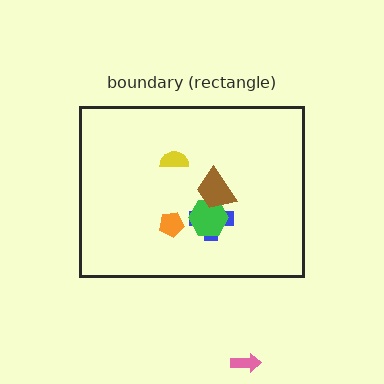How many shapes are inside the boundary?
5 inside, 1 outside.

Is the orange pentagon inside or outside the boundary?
Inside.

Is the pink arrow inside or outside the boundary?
Outside.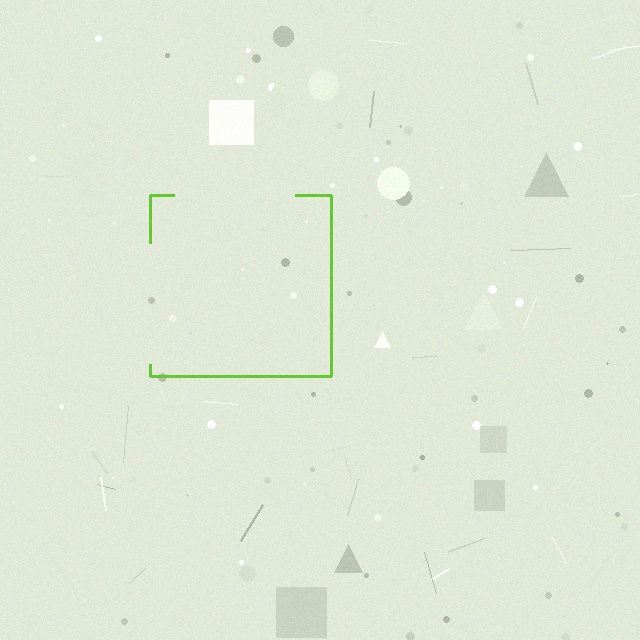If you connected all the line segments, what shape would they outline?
They would outline a square.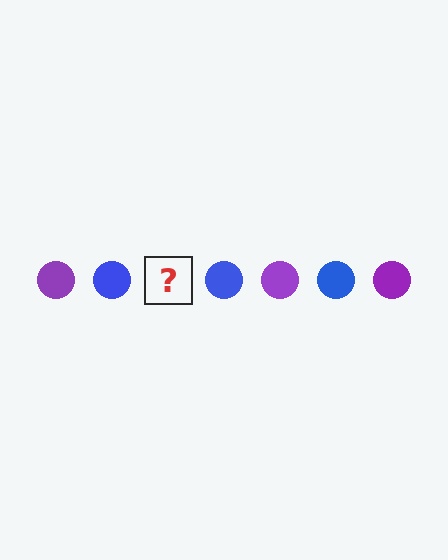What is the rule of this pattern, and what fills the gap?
The rule is that the pattern cycles through purple, blue circles. The gap should be filled with a purple circle.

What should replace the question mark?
The question mark should be replaced with a purple circle.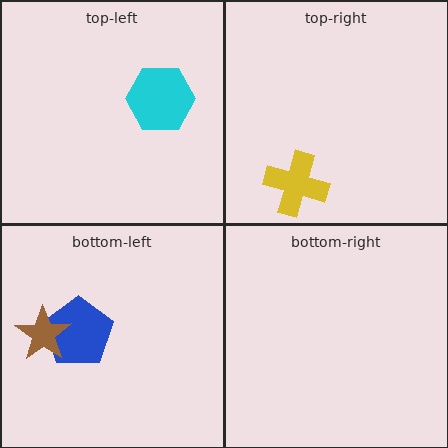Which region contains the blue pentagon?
The bottom-left region.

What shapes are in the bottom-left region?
The blue pentagon, the brown star.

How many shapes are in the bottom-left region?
2.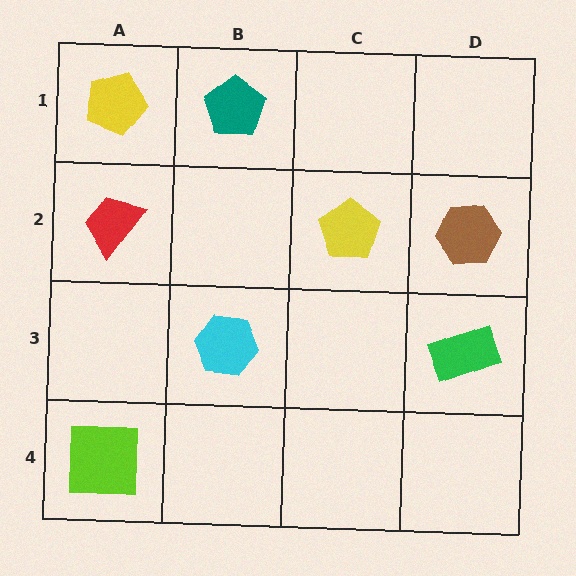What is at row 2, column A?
A red trapezoid.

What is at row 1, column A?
A yellow pentagon.